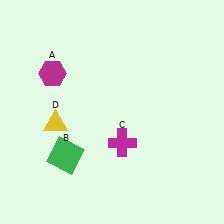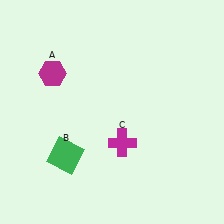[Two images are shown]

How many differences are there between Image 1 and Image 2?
There is 1 difference between the two images.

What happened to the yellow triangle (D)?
The yellow triangle (D) was removed in Image 2. It was in the bottom-left area of Image 1.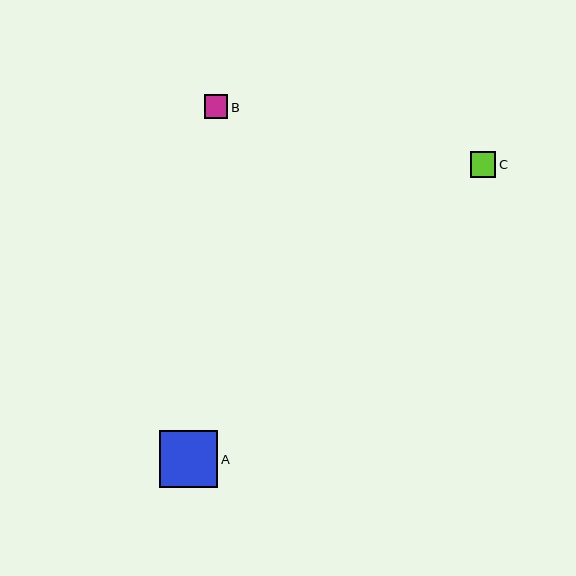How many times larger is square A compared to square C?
Square A is approximately 2.3 times the size of square C.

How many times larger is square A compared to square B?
Square A is approximately 2.5 times the size of square B.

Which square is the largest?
Square A is the largest with a size of approximately 58 pixels.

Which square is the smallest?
Square B is the smallest with a size of approximately 23 pixels.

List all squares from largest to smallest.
From largest to smallest: A, C, B.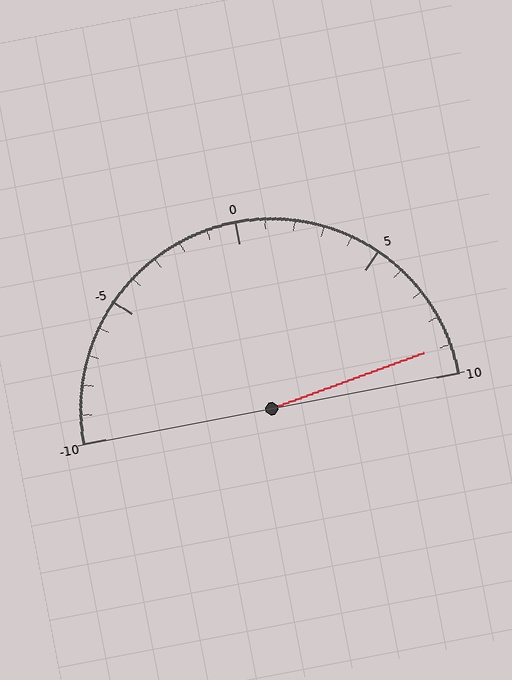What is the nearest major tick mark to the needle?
The nearest major tick mark is 10.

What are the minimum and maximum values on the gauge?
The gauge ranges from -10 to 10.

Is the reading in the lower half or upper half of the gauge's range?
The reading is in the upper half of the range (-10 to 10).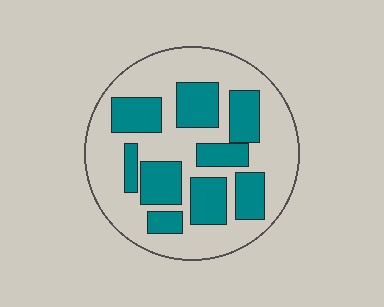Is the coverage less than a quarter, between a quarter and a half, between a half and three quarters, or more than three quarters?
Between a quarter and a half.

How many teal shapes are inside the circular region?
9.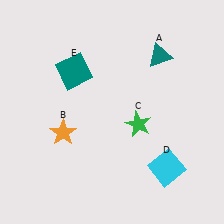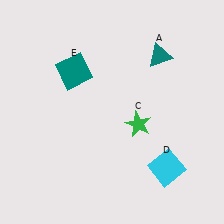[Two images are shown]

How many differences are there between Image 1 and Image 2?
There is 1 difference between the two images.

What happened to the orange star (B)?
The orange star (B) was removed in Image 2. It was in the bottom-left area of Image 1.